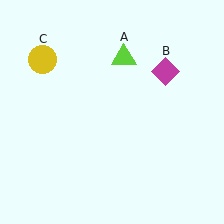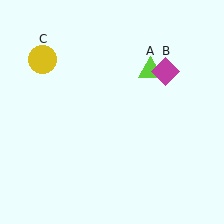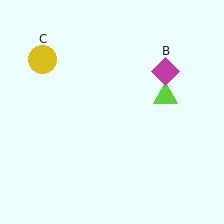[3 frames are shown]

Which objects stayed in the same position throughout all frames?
Magenta diamond (object B) and yellow circle (object C) remained stationary.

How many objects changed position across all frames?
1 object changed position: lime triangle (object A).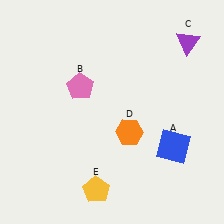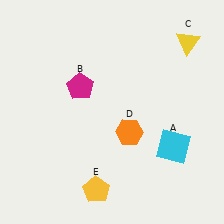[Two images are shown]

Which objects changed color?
A changed from blue to cyan. B changed from pink to magenta. C changed from purple to yellow.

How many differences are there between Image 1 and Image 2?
There are 3 differences between the two images.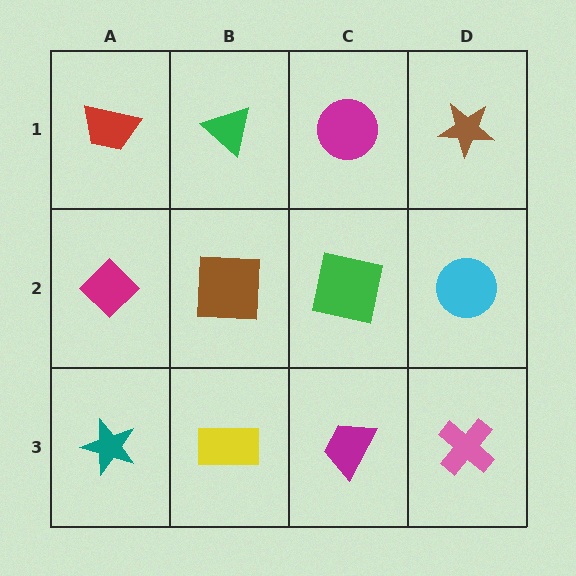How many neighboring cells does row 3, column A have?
2.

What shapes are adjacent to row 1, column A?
A magenta diamond (row 2, column A), a green triangle (row 1, column B).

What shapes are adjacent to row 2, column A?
A red trapezoid (row 1, column A), a teal star (row 3, column A), a brown square (row 2, column B).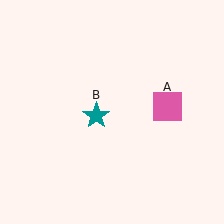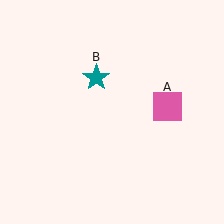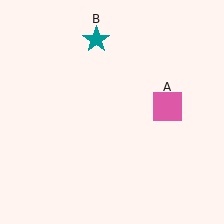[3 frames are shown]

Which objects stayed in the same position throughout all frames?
Pink square (object A) remained stationary.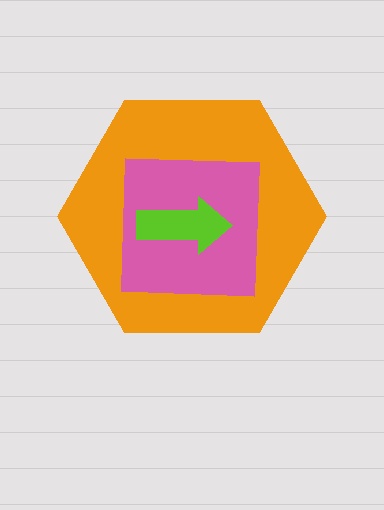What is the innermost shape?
The lime arrow.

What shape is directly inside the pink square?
The lime arrow.